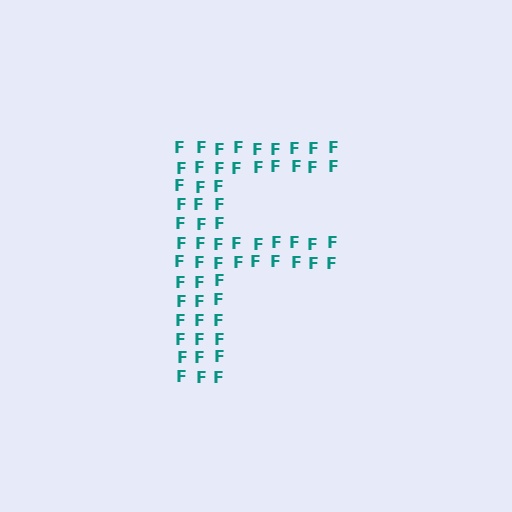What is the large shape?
The large shape is the letter F.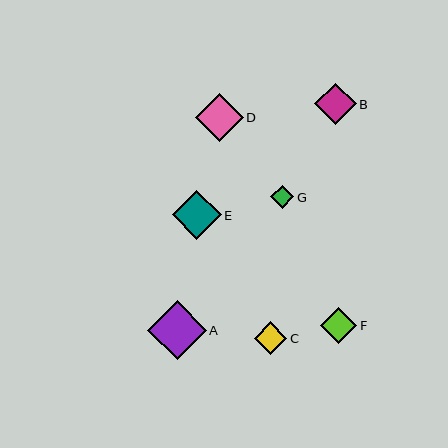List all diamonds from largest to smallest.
From largest to smallest: A, E, D, B, F, C, G.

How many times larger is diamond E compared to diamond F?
Diamond E is approximately 1.3 times the size of diamond F.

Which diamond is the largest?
Diamond A is the largest with a size of approximately 58 pixels.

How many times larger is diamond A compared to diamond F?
Diamond A is approximately 1.6 times the size of diamond F.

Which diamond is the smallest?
Diamond G is the smallest with a size of approximately 23 pixels.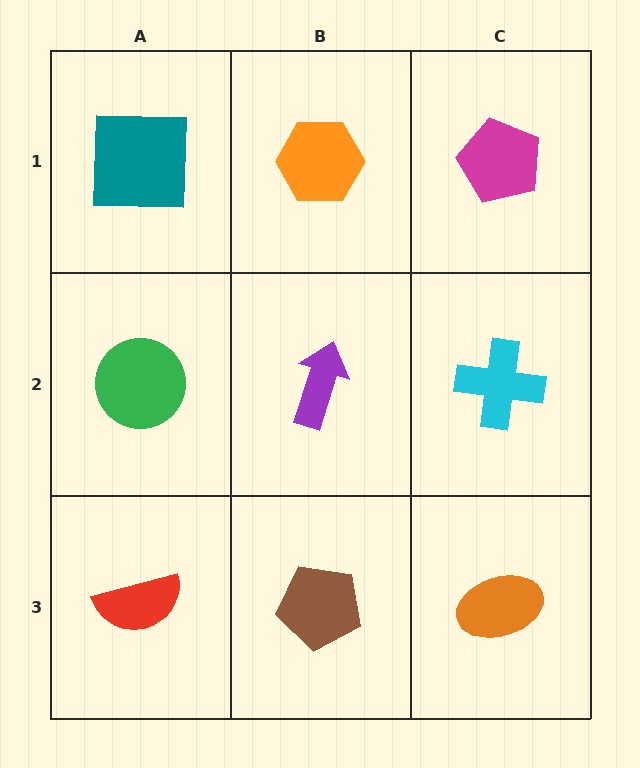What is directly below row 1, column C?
A cyan cross.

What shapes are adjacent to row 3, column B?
A purple arrow (row 2, column B), a red semicircle (row 3, column A), an orange ellipse (row 3, column C).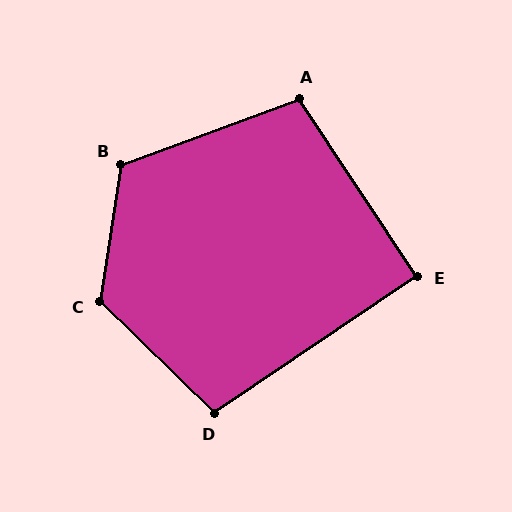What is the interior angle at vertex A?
Approximately 103 degrees (obtuse).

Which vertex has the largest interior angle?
C, at approximately 125 degrees.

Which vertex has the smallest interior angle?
E, at approximately 90 degrees.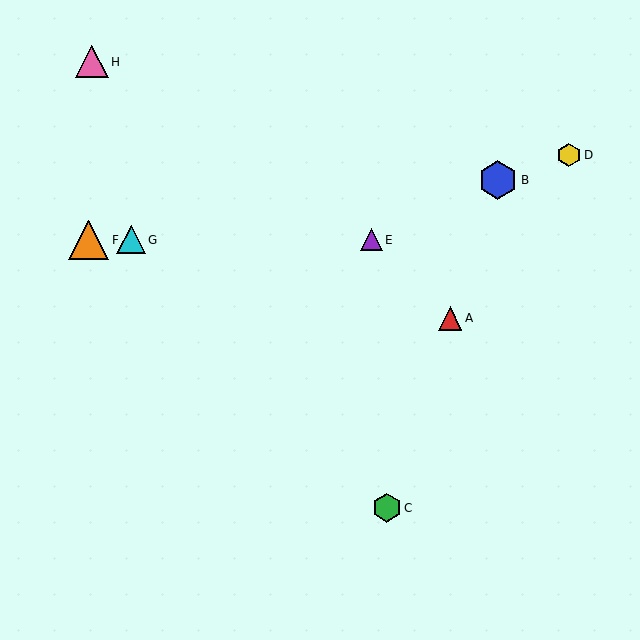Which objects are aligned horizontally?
Objects E, F, G are aligned horizontally.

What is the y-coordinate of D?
Object D is at y≈155.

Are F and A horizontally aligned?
No, F is at y≈240 and A is at y≈318.